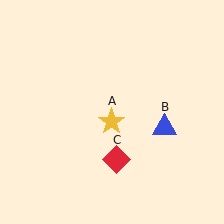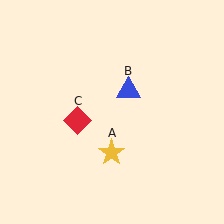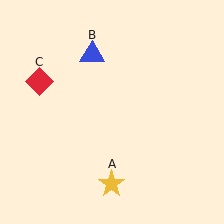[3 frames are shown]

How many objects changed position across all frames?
3 objects changed position: yellow star (object A), blue triangle (object B), red diamond (object C).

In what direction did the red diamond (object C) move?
The red diamond (object C) moved up and to the left.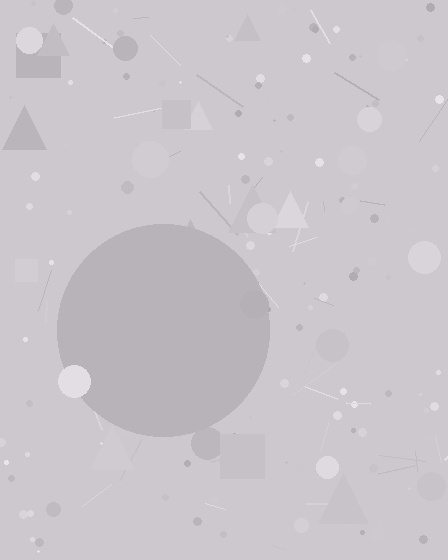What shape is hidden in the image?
A circle is hidden in the image.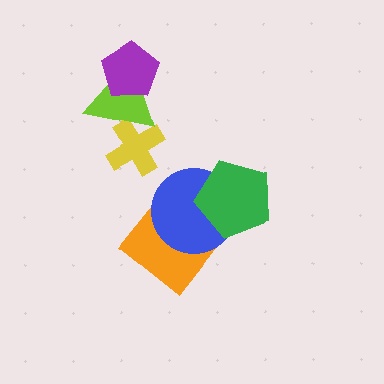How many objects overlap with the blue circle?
2 objects overlap with the blue circle.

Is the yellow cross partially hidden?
Yes, it is partially covered by another shape.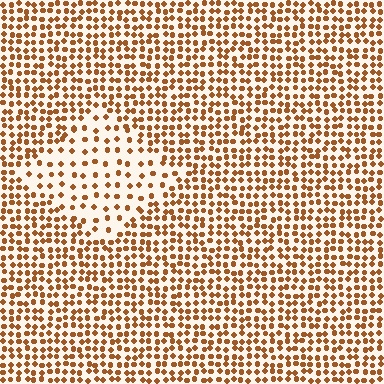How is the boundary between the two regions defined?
The boundary is defined by a change in element density (approximately 2.1x ratio). All elements are the same color, size, and shape.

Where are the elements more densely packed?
The elements are more densely packed outside the diamond boundary.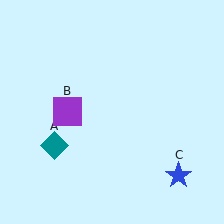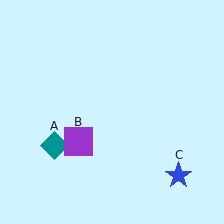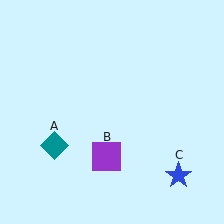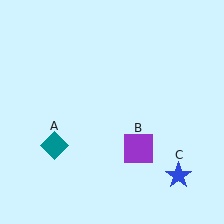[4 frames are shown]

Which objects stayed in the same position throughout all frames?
Teal diamond (object A) and blue star (object C) remained stationary.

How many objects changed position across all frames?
1 object changed position: purple square (object B).